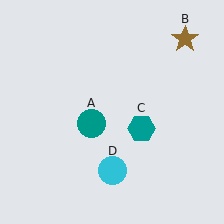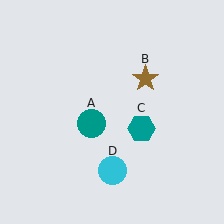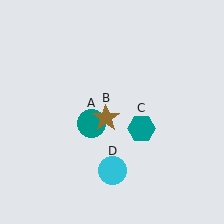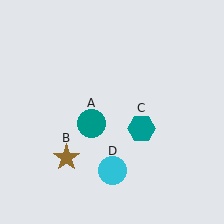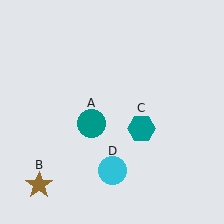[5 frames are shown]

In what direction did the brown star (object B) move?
The brown star (object B) moved down and to the left.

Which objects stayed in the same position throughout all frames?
Teal circle (object A) and teal hexagon (object C) and cyan circle (object D) remained stationary.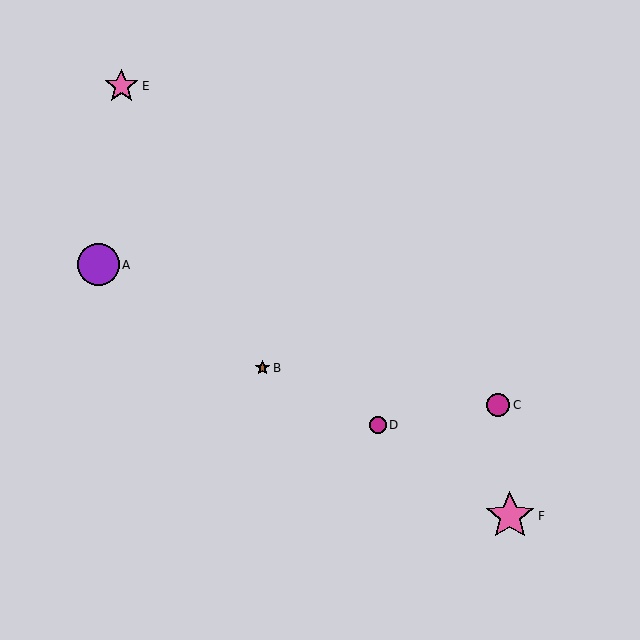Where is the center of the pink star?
The center of the pink star is at (121, 86).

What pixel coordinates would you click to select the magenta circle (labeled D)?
Click at (378, 425) to select the magenta circle D.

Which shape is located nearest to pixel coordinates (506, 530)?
The pink star (labeled F) at (510, 516) is nearest to that location.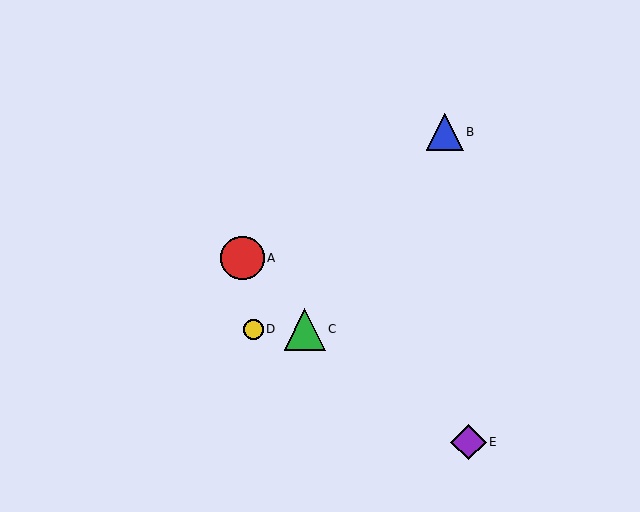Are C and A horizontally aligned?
No, C is at y≈329 and A is at y≈258.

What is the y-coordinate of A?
Object A is at y≈258.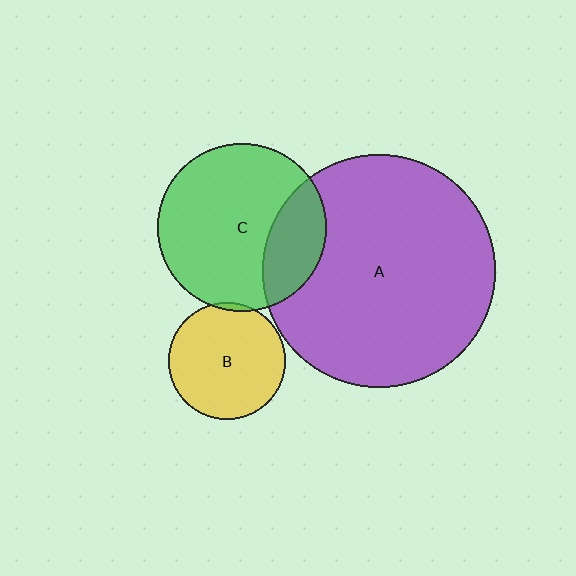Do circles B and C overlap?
Yes.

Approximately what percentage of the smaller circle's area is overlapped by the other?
Approximately 5%.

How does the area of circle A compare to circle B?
Approximately 4.0 times.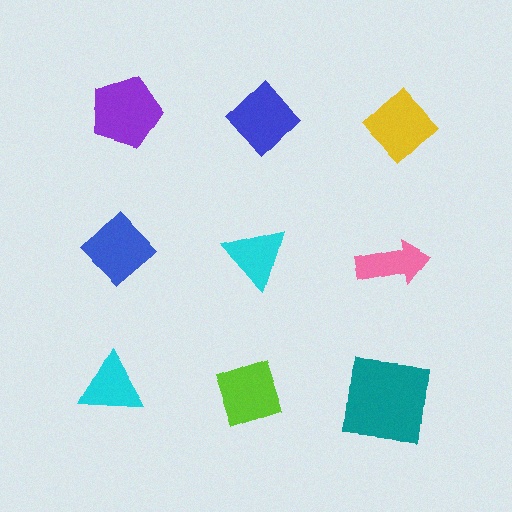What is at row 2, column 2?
A cyan triangle.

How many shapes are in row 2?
3 shapes.